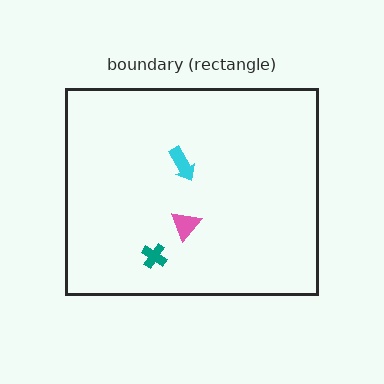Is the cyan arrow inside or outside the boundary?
Inside.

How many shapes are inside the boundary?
3 inside, 0 outside.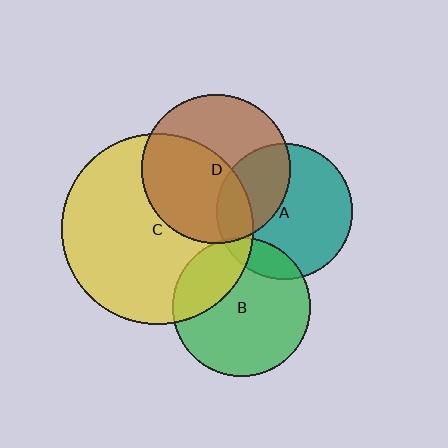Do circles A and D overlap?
Yes.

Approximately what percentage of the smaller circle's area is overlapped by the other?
Approximately 35%.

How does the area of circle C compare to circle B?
Approximately 1.9 times.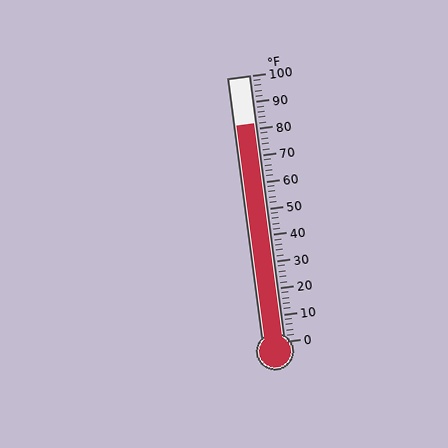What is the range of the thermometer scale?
The thermometer scale ranges from 0°F to 100°F.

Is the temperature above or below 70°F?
The temperature is above 70°F.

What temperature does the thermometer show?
The thermometer shows approximately 82°F.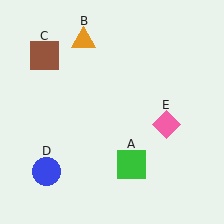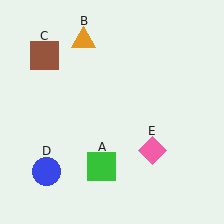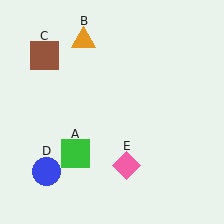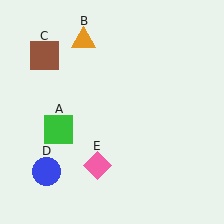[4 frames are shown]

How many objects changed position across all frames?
2 objects changed position: green square (object A), pink diamond (object E).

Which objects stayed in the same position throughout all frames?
Orange triangle (object B) and brown square (object C) and blue circle (object D) remained stationary.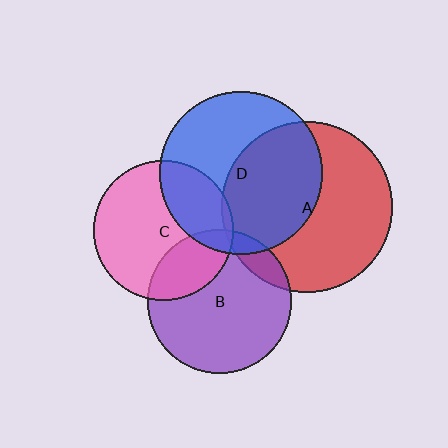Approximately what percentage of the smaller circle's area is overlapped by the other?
Approximately 30%.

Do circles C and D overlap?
Yes.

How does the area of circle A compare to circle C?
Approximately 1.5 times.